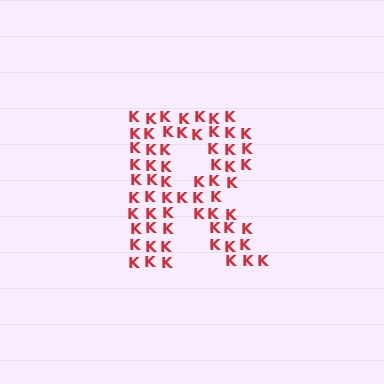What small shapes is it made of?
It is made of small letter K's.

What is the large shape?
The large shape is the letter R.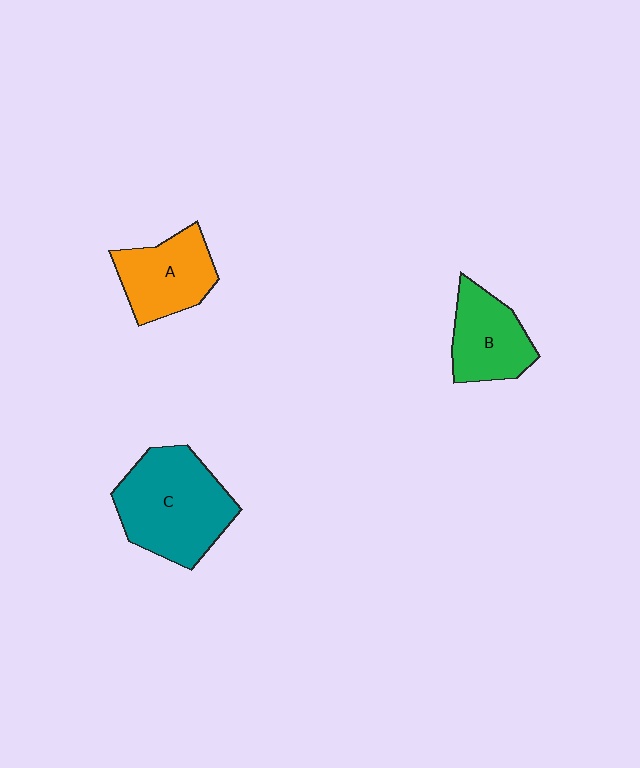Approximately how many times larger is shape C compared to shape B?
Approximately 1.6 times.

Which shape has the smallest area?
Shape B (green).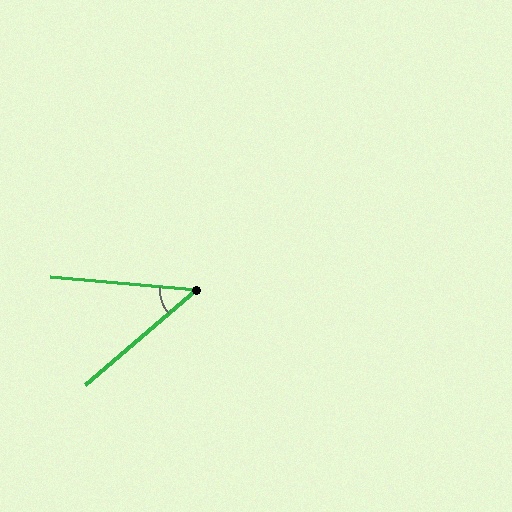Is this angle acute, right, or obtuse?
It is acute.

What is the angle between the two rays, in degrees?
Approximately 46 degrees.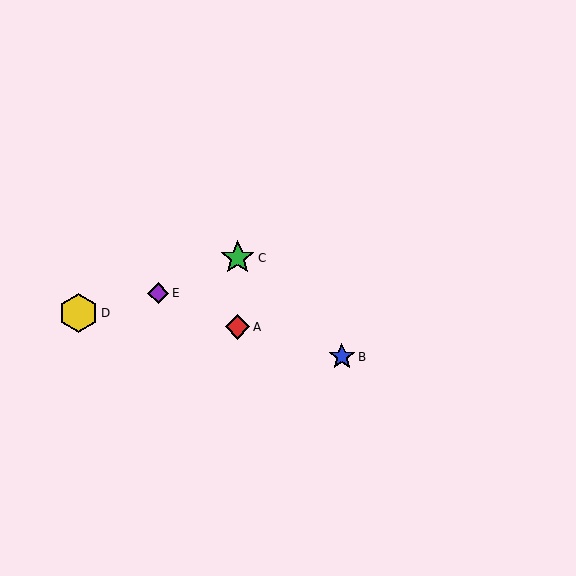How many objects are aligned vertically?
2 objects (A, C) are aligned vertically.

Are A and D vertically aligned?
No, A is at x≈238 and D is at x≈79.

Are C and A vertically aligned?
Yes, both are at x≈238.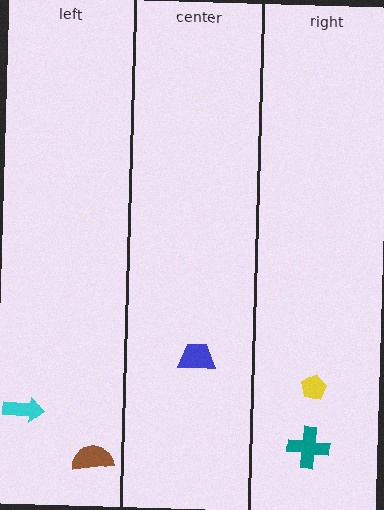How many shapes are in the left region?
2.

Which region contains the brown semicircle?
The left region.